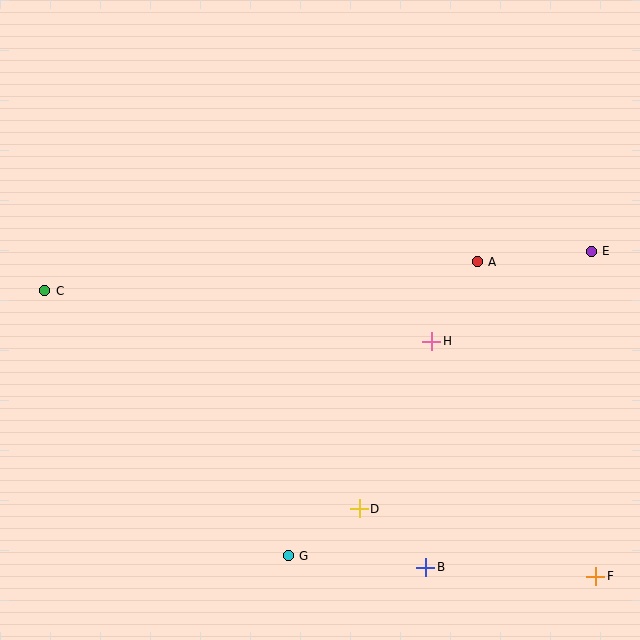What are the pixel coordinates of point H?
Point H is at (432, 341).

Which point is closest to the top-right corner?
Point E is closest to the top-right corner.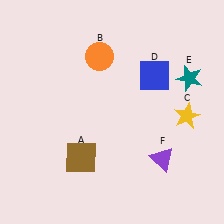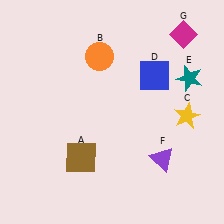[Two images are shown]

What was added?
A magenta diamond (G) was added in Image 2.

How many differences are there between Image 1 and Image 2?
There is 1 difference between the two images.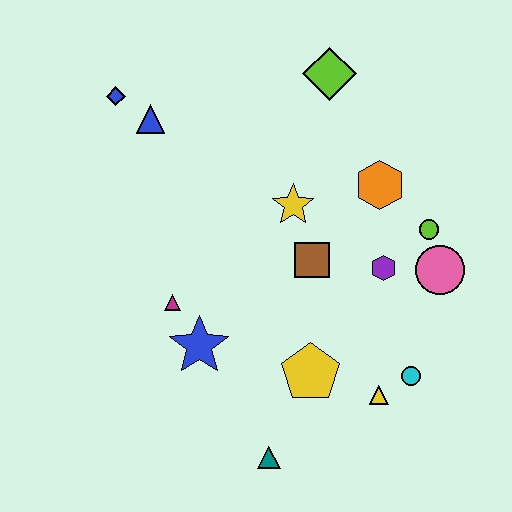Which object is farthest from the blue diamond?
The cyan circle is farthest from the blue diamond.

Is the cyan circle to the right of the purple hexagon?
Yes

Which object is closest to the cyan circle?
The yellow triangle is closest to the cyan circle.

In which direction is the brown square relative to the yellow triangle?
The brown square is above the yellow triangle.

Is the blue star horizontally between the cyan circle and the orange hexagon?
No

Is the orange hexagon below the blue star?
No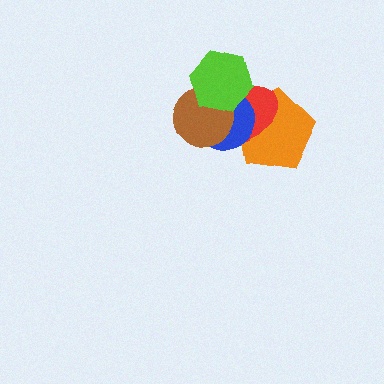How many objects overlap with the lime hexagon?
3 objects overlap with the lime hexagon.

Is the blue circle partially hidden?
Yes, it is partially covered by another shape.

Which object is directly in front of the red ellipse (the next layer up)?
The blue circle is directly in front of the red ellipse.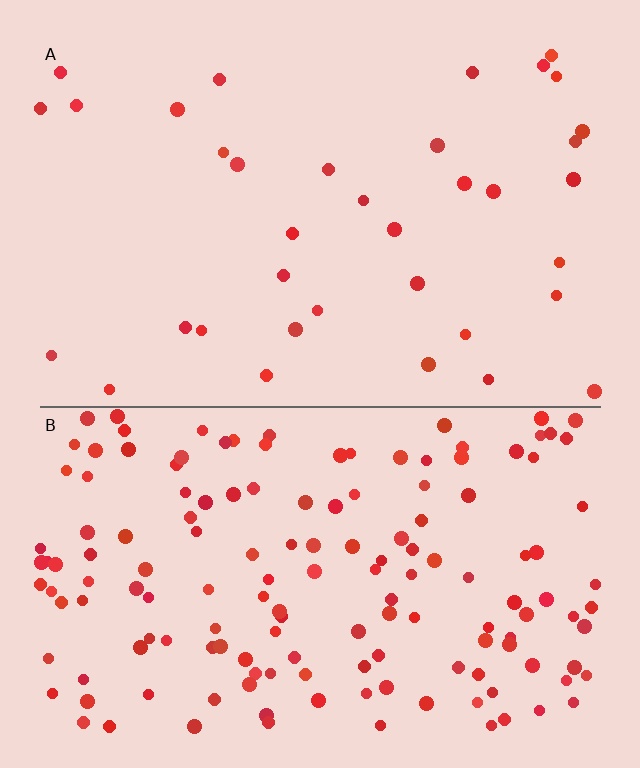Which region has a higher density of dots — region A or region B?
B (the bottom).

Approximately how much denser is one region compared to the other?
Approximately 4.2× — region B over region A.